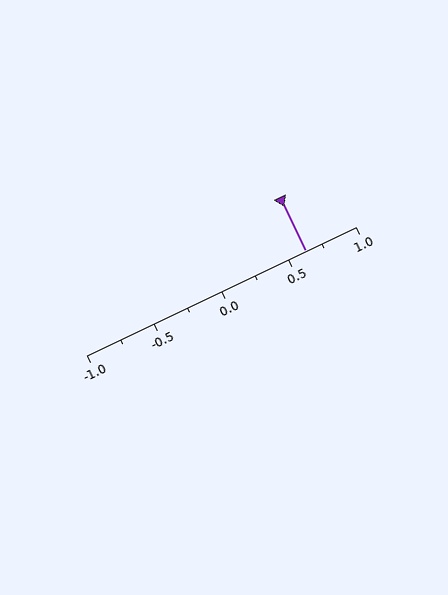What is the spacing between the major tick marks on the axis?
The major ticks are spaced 0.5 apart.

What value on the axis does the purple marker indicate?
The marker indicates approximately 0.62.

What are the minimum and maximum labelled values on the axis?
The axis runs from -1.0 to 1.0.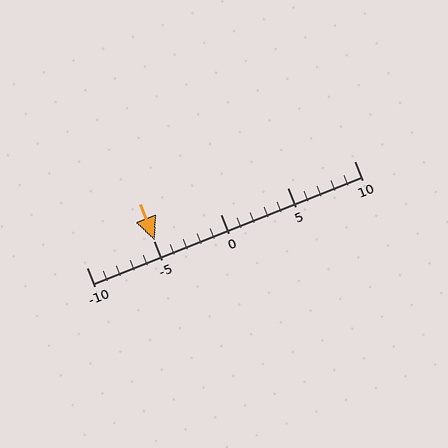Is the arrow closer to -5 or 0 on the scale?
The arrow is closer to -5.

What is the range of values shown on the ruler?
The ruler shows values from -10 to 10.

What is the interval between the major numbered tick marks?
The major tick marks are spaced 5 units apart.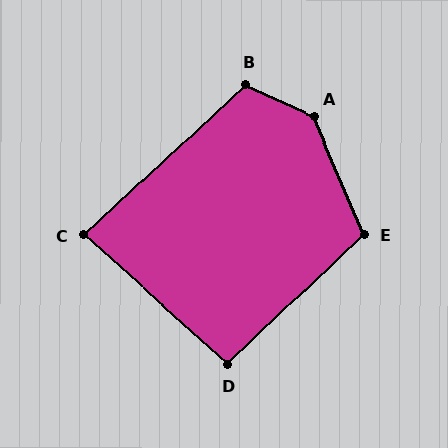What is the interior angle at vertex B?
Approximately 113 degrees (obtuse).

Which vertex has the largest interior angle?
A, at approximately 137 degrees.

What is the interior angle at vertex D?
Approximately 94 degrees (approximately right).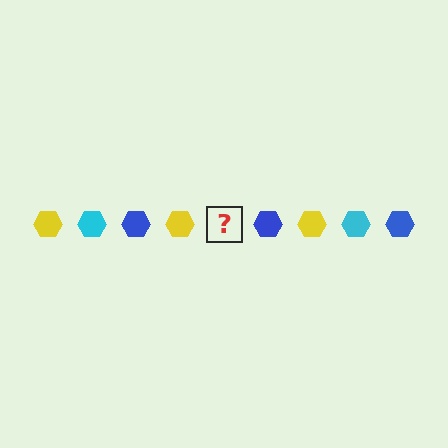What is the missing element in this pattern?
The missing element is a cyan hexagon.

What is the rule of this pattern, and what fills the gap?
The rule is that the pattern cycles through yellow, cyan, blue hexagons. The gap should be filled with a cyan hexagon.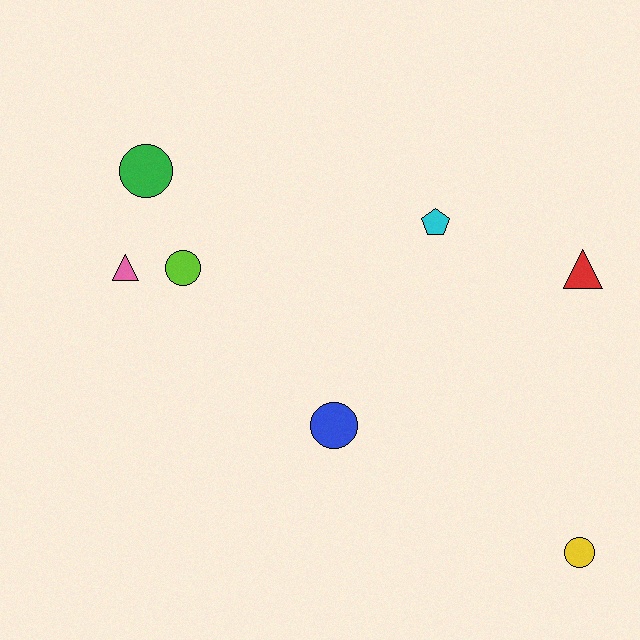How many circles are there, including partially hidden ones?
There are 4 circles.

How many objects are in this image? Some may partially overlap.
There are 7 objects.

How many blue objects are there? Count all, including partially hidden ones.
There is 1 blue object.